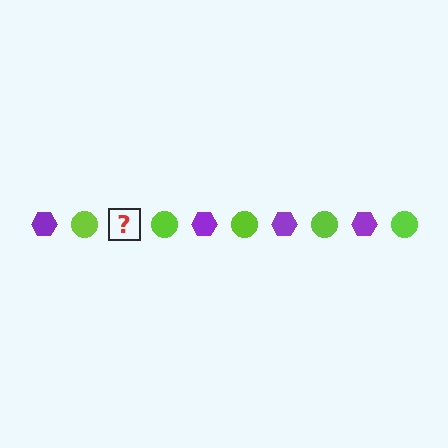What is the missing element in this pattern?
The missing element is a purple hexagon.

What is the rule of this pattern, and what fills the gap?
The rule is that the pattern alternates between purple hexagon and lime circle. The gap should be filled with a purple hexagon.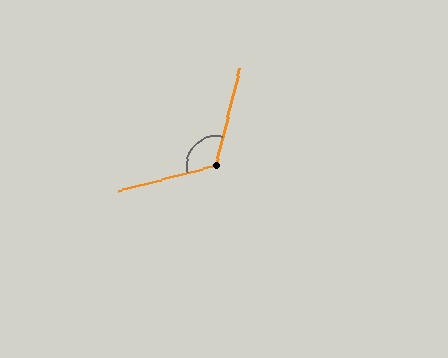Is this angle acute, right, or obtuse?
It is obtuse.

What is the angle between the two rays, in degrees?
Approximately 118 degrees.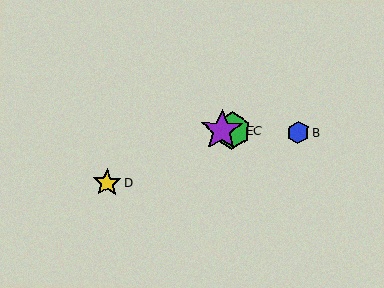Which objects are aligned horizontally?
Objects A, B, C, E are aligned horizontally.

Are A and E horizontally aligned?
Yes, both are at y≈130.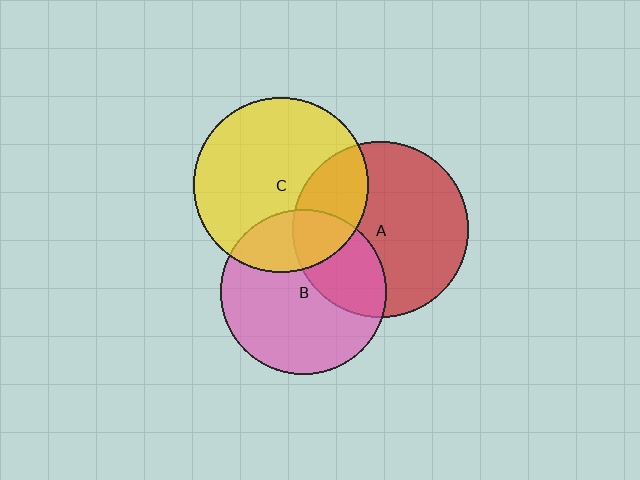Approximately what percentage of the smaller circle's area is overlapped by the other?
Approximately 25%.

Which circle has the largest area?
Circle A (red).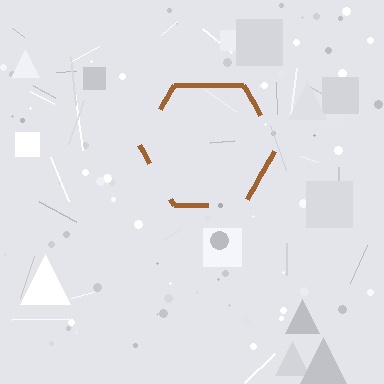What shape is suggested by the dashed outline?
The dashed outline suggests a hexagon.